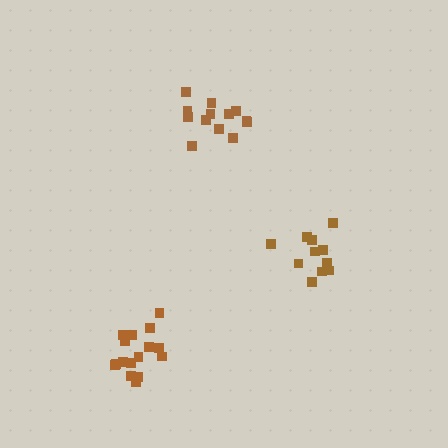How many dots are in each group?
Group 1: 13 dots, Group 2: 17 dots, Group 3: 11 dots (41 total).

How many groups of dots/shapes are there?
There are 3 groups.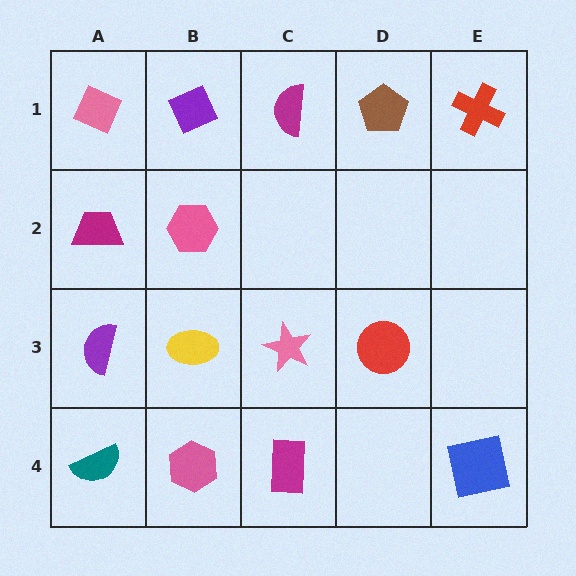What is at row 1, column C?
A magenta semicircle.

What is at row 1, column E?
A red cross.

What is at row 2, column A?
A magenta trapezoid.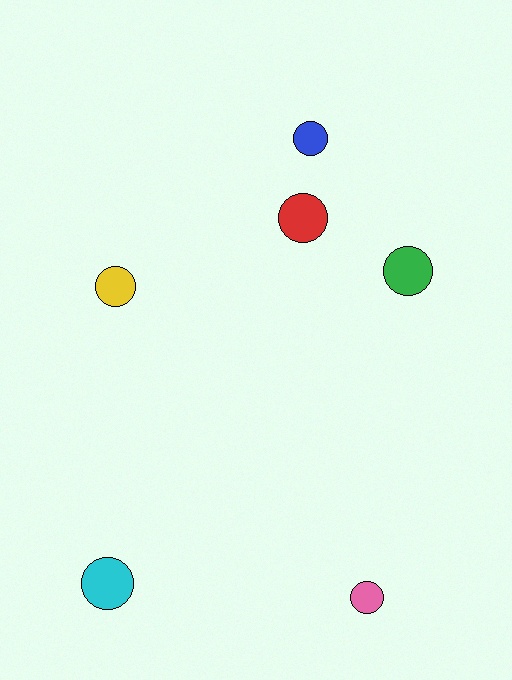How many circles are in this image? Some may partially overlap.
There are 6 circles.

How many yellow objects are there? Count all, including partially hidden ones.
There is 1 yellow object.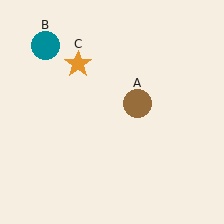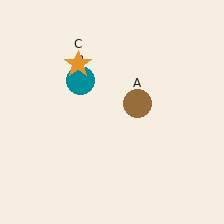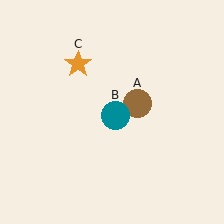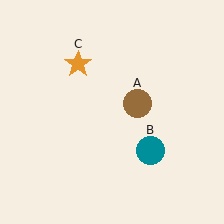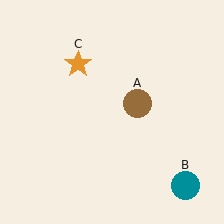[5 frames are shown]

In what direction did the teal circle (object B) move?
The teal circle (object B) moved down and to the right.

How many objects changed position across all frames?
1 object changed position: teal circle (object B).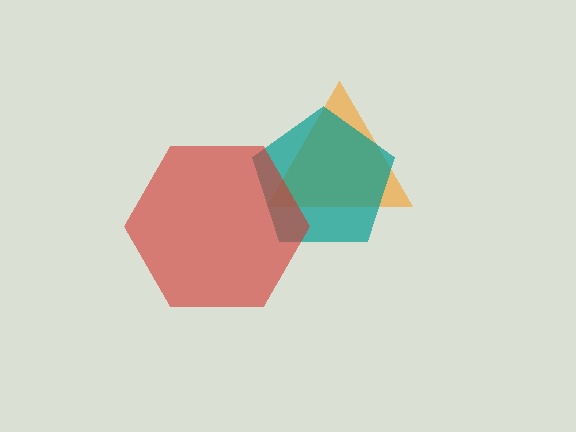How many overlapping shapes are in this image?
There are 3 overlapping shapes in the image.